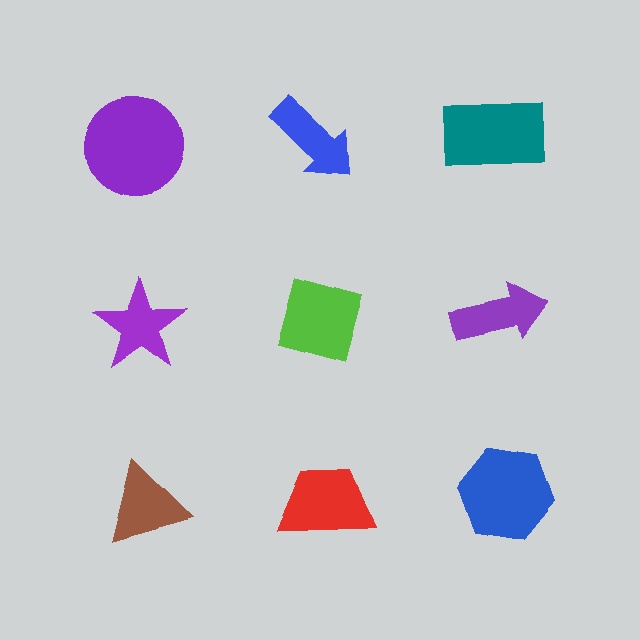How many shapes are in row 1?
3 shapes.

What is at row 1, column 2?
A blue arrow.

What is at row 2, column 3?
A purple arrow.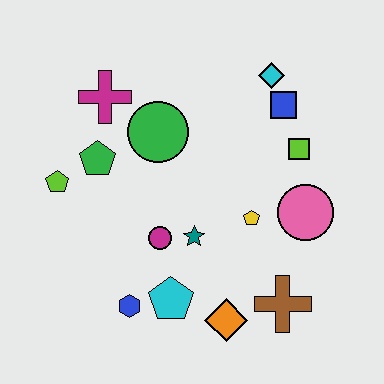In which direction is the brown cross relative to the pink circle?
The brown cross is below the pink circle.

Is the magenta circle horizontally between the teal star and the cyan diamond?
No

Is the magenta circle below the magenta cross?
Yes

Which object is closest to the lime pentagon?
The green pentagon is closest to the lime pentagon.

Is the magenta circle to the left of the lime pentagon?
No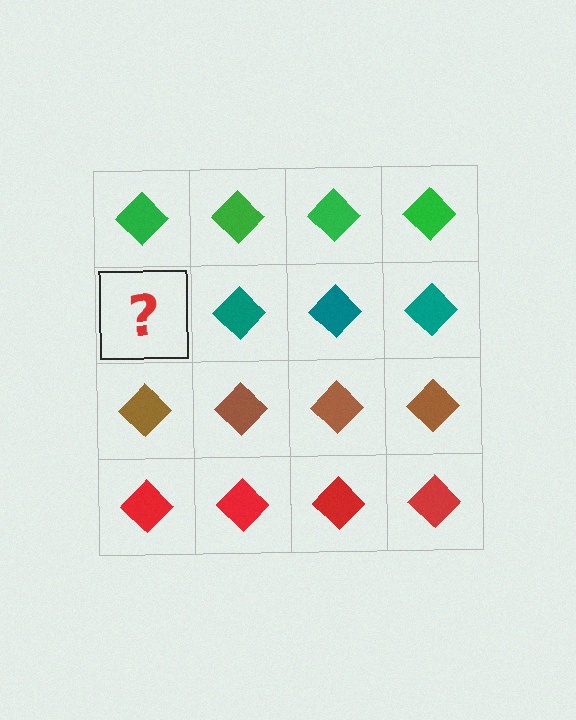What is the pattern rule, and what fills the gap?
The rule is that each row has a consistent color. The gap should be filled with a teal diamond.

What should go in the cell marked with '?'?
The missing cell should contain a teal diamond.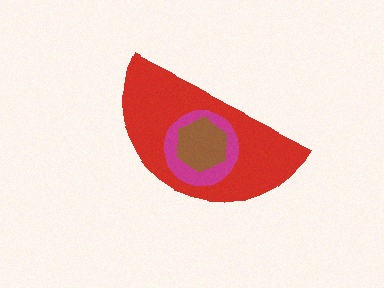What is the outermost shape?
The red semicircle.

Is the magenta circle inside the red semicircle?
Yes.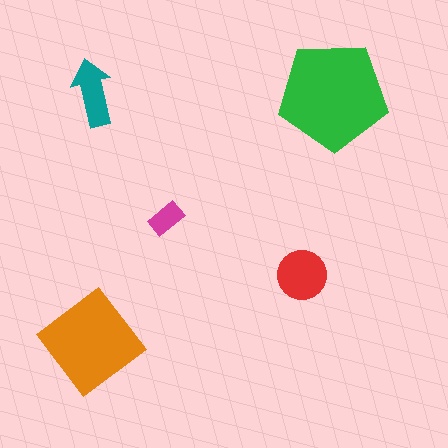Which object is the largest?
The green pentagon.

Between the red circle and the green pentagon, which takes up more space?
The green pentagon.